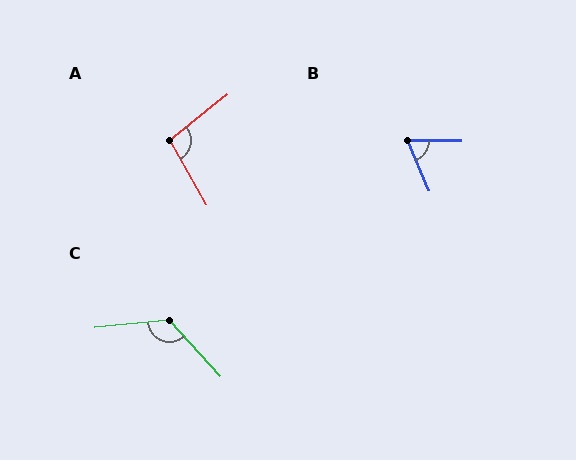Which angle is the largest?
C, at approximately 127 degrees.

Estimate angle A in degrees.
Approximately 99 degrees.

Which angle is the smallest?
B, at approximately 66 degrees.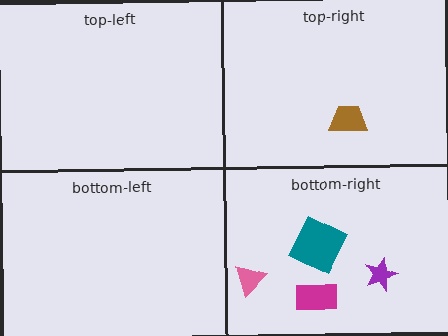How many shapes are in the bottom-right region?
4.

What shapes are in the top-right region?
The brown trapezoid.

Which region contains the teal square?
The bottom-right region.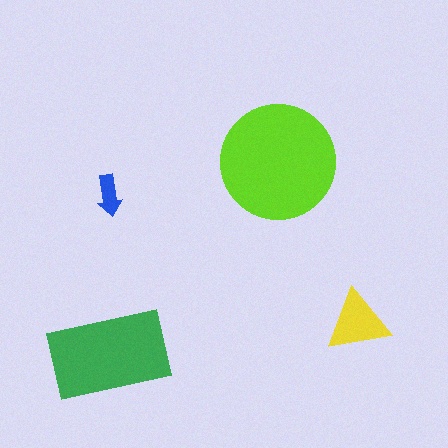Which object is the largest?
The lime circle.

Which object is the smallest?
The blue arrow.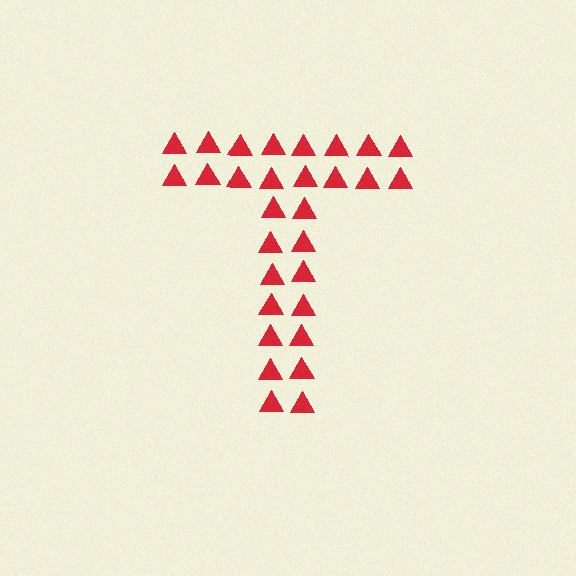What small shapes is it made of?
It is made of small triangles.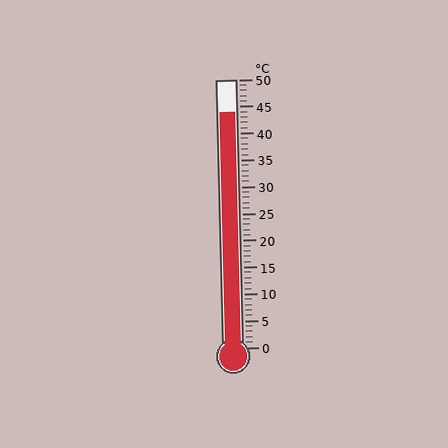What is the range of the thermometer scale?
The thermometer scale ranges from 0°C to 50°C.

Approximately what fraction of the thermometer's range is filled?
The thermometer is filled to approximately 90% of its range.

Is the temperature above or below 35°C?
The temperature is above 35°C.